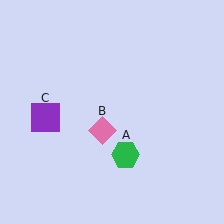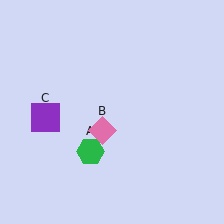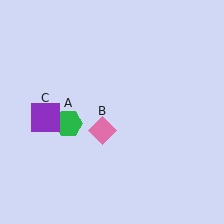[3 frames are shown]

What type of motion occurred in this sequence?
The green hexagon (object A) rotated clockwise around the center of the scene.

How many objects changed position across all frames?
1 object changed position: green hexagon (object A).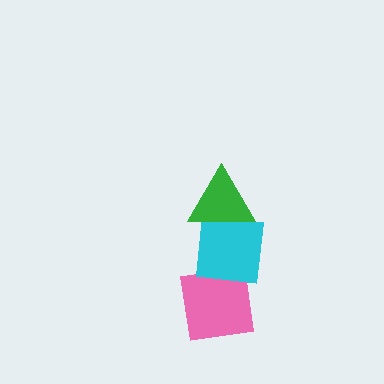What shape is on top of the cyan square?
The green triangle is on top of the cyan square.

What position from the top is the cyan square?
The cyan square is 2nd from the top.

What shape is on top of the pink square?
The cyan square is on top of the pink square.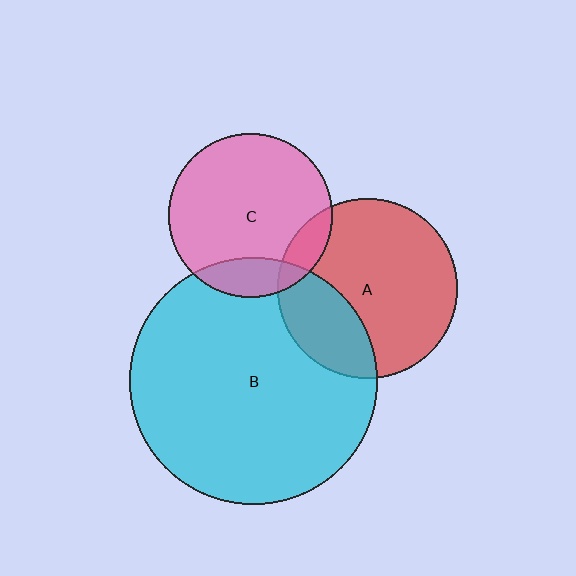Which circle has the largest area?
Circle B (cyan).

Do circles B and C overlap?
Yes.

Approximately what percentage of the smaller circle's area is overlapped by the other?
Approximately 15%.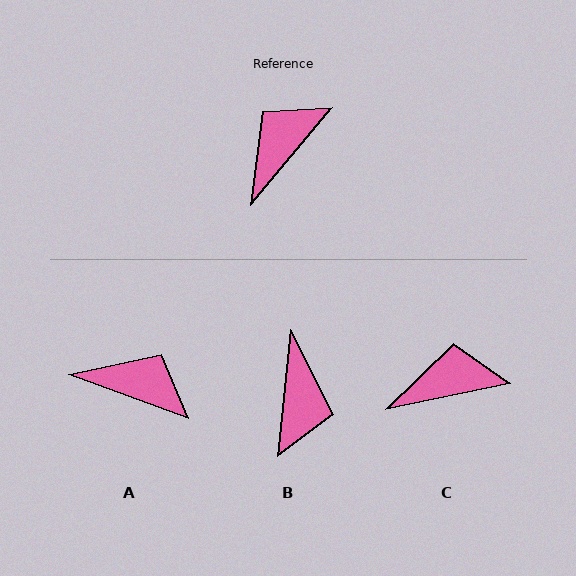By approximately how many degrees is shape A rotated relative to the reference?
Approximately 70 degrees clockwise.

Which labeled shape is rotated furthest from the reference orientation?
B, about 146 degrees away.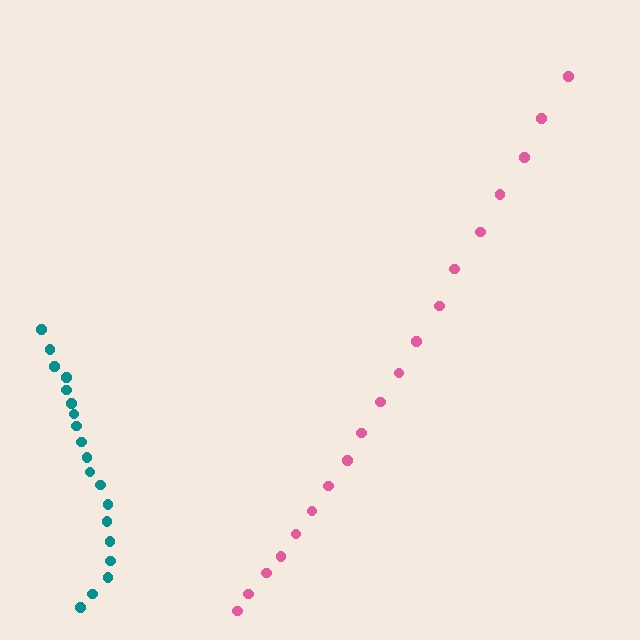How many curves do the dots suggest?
There are 2 distinct paths.